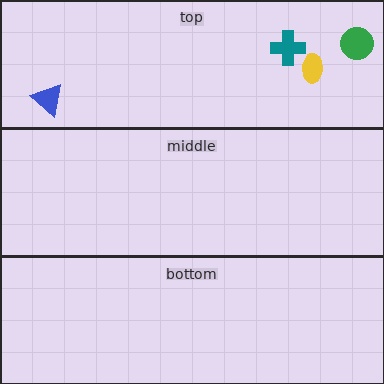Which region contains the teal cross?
The top region.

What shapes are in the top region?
The teal cross, the green circle, the yellow ellipse, the blue triangle.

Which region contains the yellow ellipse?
The top region.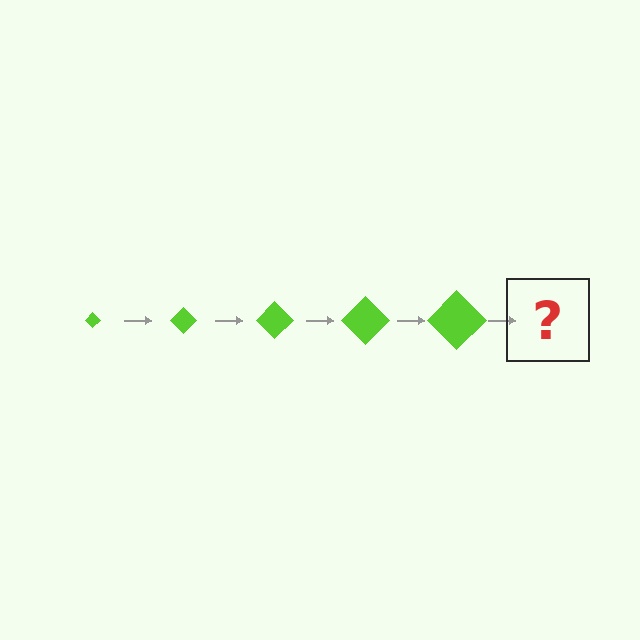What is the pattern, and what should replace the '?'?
The pattern is that the diamond gets progressively larger each step. The '?' should be a lime diamond, larger than the previous one.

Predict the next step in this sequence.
The next step is a lime diamond, larger than the previous one.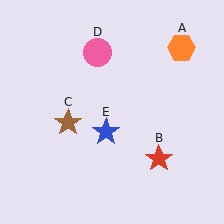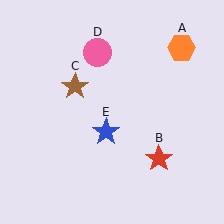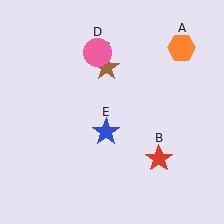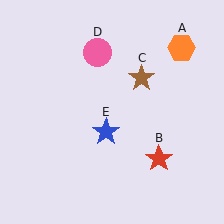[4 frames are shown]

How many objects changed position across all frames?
1 object changed position: brown star (object C).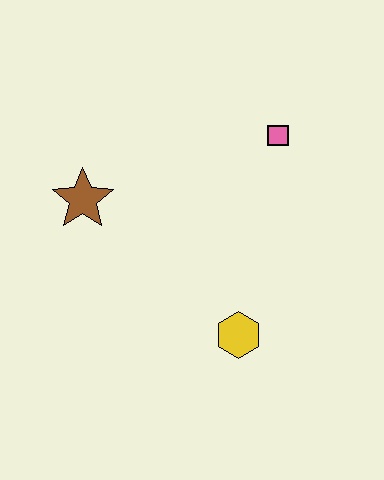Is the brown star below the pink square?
Yes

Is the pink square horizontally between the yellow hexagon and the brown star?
No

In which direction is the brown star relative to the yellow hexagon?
The brown star is to the left of the yellow hexagon.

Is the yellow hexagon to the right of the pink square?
No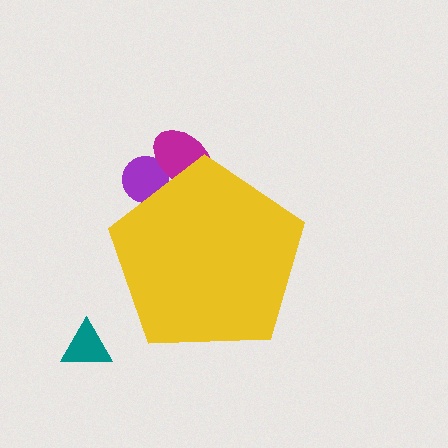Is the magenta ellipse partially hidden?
Yes, the magenta ellipse is partially hidden behind the yellow pentagon.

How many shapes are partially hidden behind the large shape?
2 shapes are partially hidden.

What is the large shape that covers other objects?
A yellow pentagon.